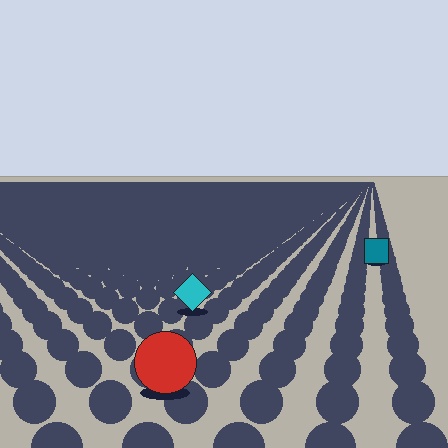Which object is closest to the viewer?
The red circle is closest. The texture marks near it are larger and more spread out.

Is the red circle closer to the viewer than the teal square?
Yes. The red circle is closer — you can tell from the texture gradient: the ground texture is coarser near it.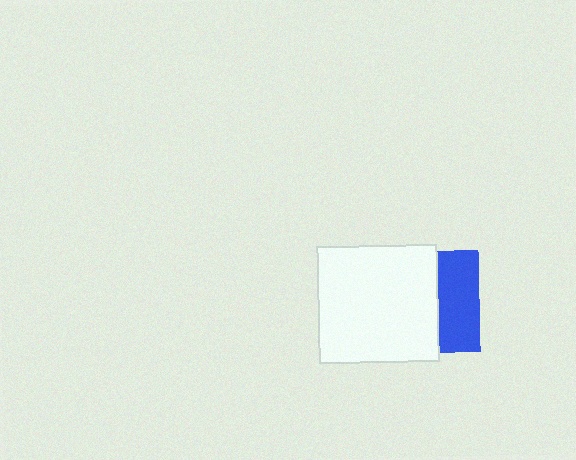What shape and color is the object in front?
The object in front is a white rectangle.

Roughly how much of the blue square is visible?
A small part of it is visible (roughly 40%).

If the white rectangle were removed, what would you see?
You would see the complete blue square.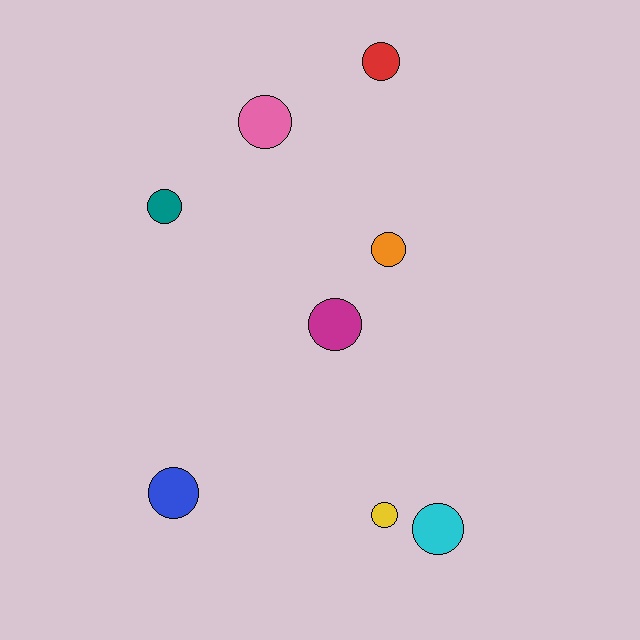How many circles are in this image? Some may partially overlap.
There are 8 circles.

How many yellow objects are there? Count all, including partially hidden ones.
There is 1 yellow object.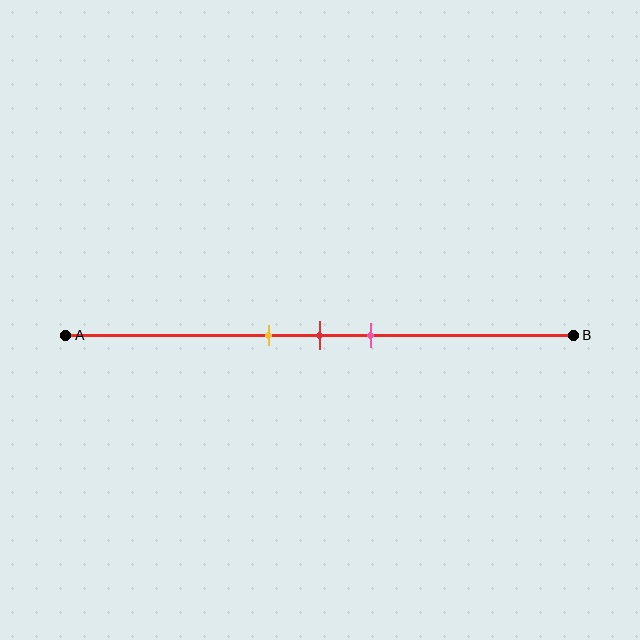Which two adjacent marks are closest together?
The yellow and red marks are the closest adjacent pair.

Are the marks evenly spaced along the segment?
Yes, the marks are approximately evenly spaced.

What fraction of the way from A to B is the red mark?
The red mark is approximately 50% (0.5) of the way from A to B.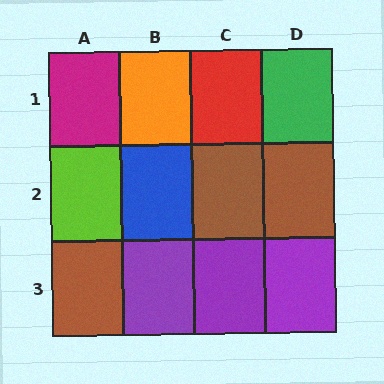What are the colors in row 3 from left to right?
Brown, purple, purple, purple.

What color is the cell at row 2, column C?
Brown.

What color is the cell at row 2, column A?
Lime.